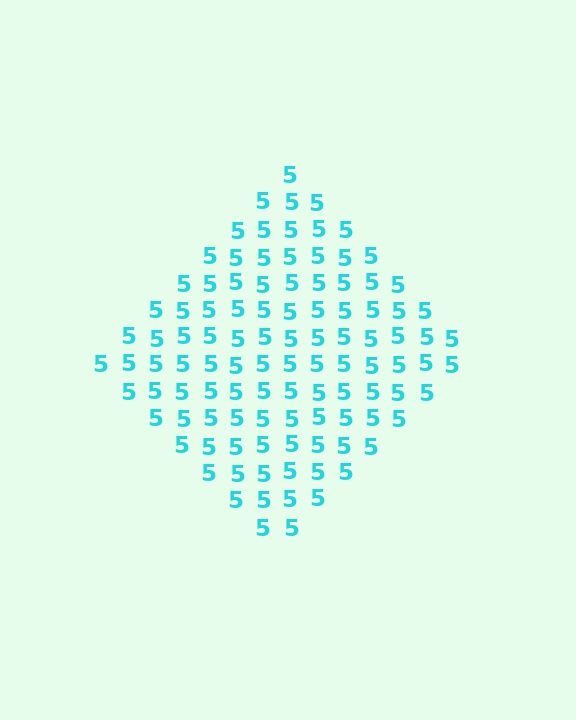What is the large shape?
The large shape is a diamond.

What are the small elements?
The small elements are digit 5's.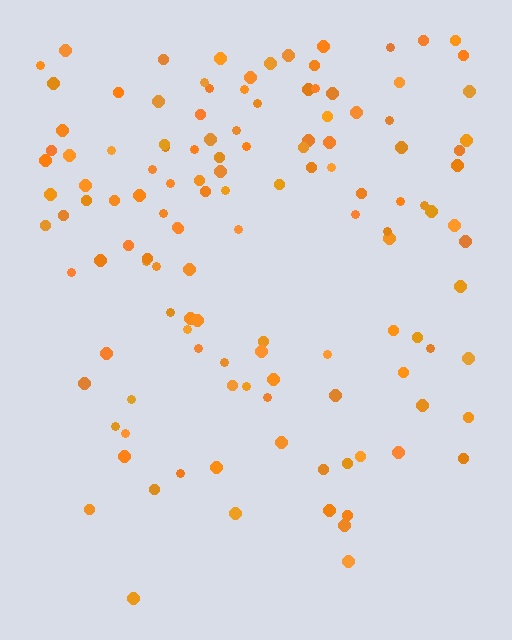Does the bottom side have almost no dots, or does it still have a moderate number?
Still a moderate number, just noticeably fewer than the top.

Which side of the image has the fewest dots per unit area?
The bottom.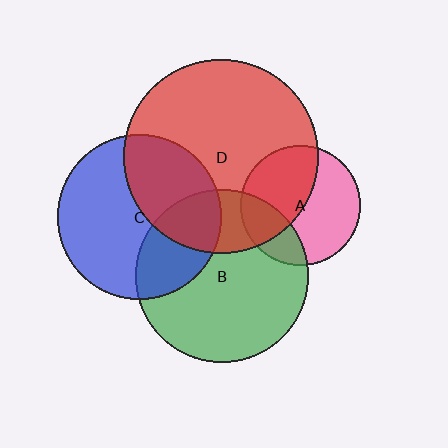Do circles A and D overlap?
Yes.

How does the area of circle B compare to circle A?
Approximately 2.1 times.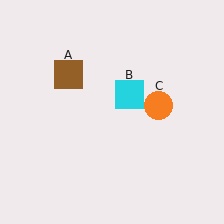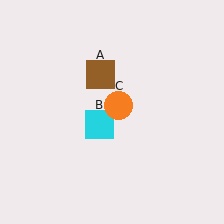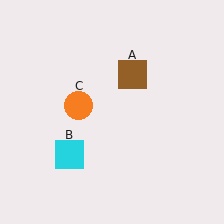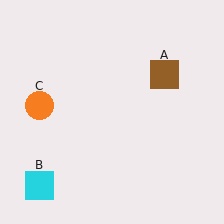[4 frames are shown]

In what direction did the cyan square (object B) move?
The cyan square (object B) moved down and to the left.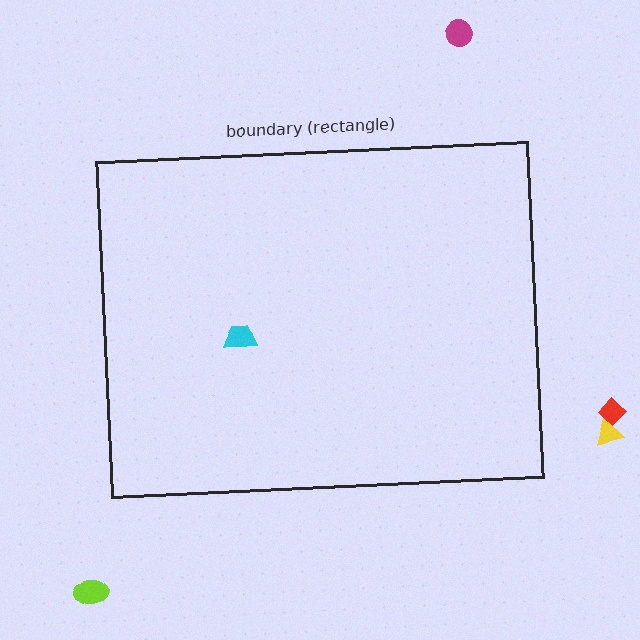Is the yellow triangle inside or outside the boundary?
Outside.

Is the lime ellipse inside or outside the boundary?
Outside.